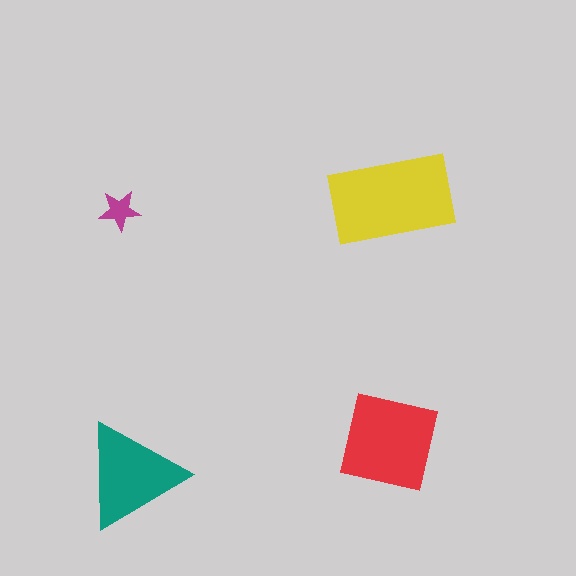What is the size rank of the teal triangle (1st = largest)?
3rd.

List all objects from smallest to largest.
The magenta star, the teal triangle, the red square, the yellow rectangle.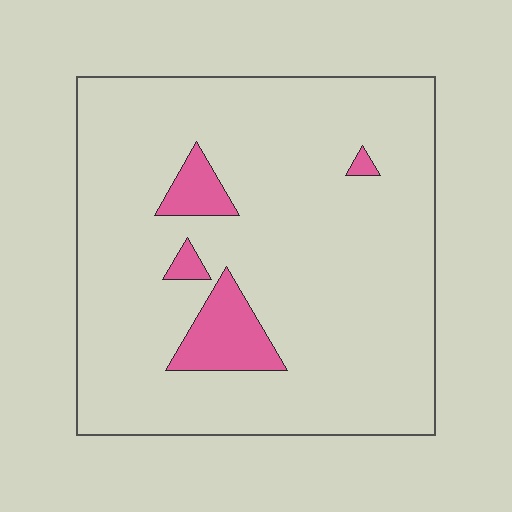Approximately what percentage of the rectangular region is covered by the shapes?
Approximately 10%.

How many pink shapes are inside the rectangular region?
4.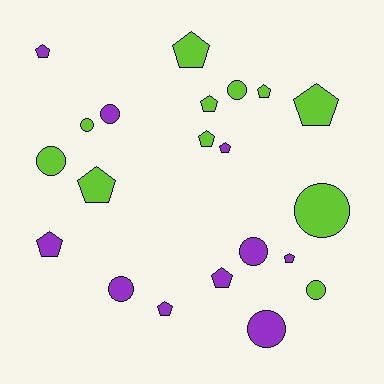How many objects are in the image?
There are 21 objects.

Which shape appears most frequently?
Pentagon, with 12 objects.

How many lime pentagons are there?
There are 6 lime pentagons.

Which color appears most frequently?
Lime, with 11 objects.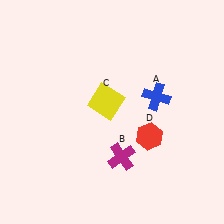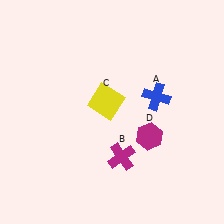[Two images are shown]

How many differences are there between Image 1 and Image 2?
There is 1 difference between the two images.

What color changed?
The hexagon (D) changed from red in Image 1 to magenta in Image 2.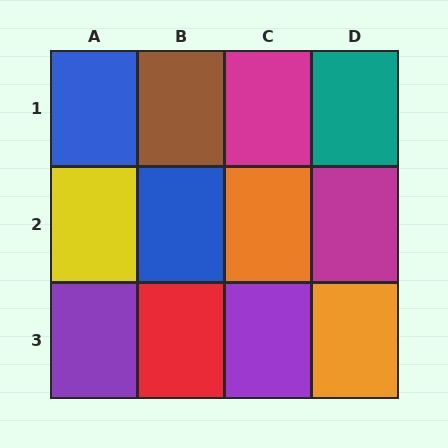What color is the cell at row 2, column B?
Blue.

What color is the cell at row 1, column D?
Teal.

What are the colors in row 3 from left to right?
Purple, red, purple, orange.